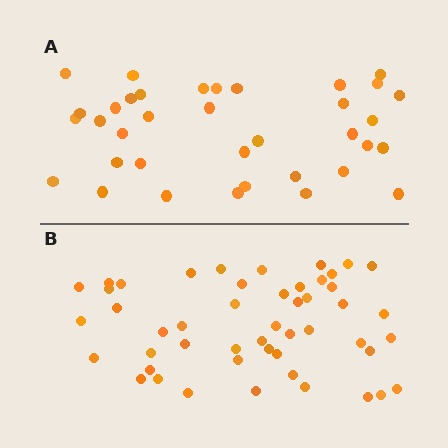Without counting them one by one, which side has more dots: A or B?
Region B (the bottom region) has more dots.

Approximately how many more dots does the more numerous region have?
Region B has approximately 15 more dots than region A.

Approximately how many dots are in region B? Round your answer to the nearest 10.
About 50 dots. (The exact count is 49, which rounds to 50.)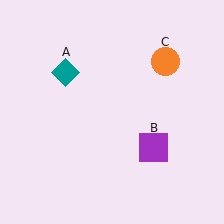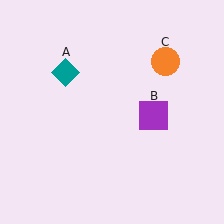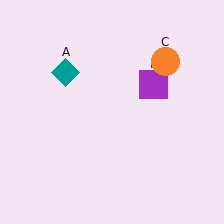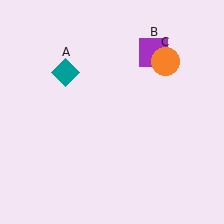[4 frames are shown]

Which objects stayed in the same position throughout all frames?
Teal diamond (object A) and orange circle (object C) remained stationary.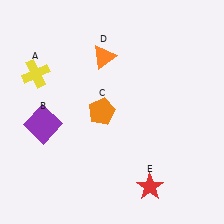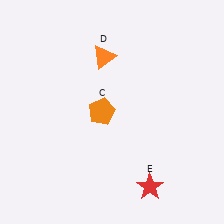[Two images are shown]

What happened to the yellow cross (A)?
The yellow cross (A) was removed in Image 2. It was in the top-left area of Image 1.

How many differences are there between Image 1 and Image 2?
There are 2 differences between the two images.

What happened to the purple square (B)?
The purple square (B) was removed in Image 2. It was in the bottom-left area of Image 1.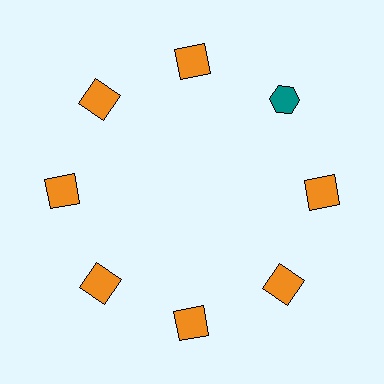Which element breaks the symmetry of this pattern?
The teal hexagon at roughly the 2 o'clock position breaks the symmetry. All other shapes are orange squares.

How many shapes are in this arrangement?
There are 8 shapes arranged in a ring pattern.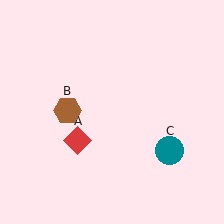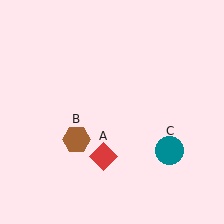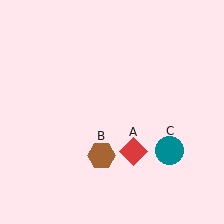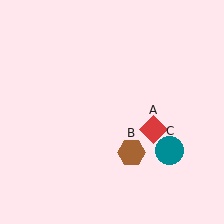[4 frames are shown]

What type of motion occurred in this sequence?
The red diamond (object A), brown hexagon (object B) rotated counterclockwise around the center of the scene.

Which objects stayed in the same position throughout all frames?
Teal circle (object C) remained stationary.